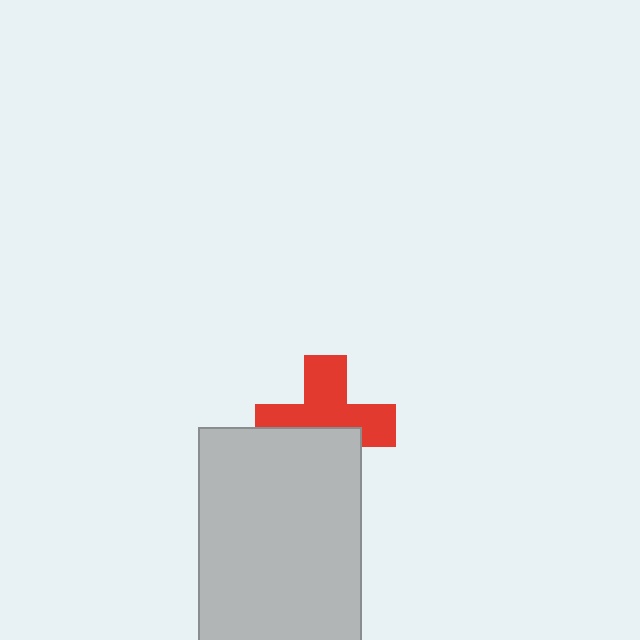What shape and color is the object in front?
The object in front is a light gray rectangle.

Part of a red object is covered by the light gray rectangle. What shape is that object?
It is a cross.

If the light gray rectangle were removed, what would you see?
You would see the complete red cross.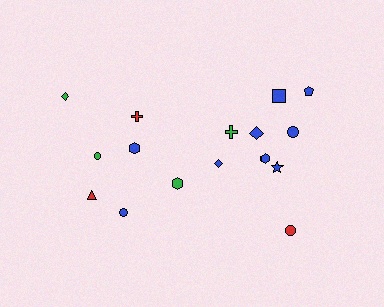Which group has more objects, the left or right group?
The right group.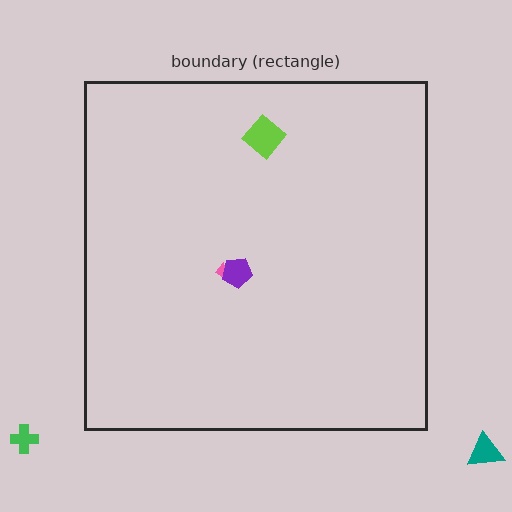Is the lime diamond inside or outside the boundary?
Inside.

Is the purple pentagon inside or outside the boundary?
Inside.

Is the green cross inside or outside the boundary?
Outside.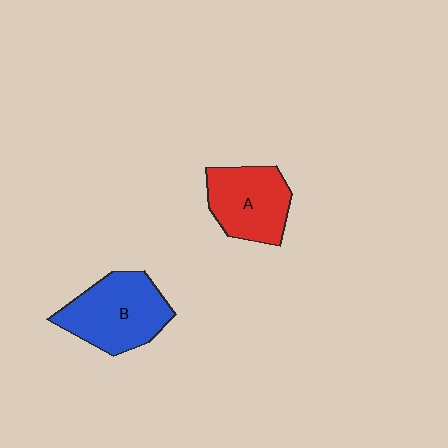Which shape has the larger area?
Shape B (blue).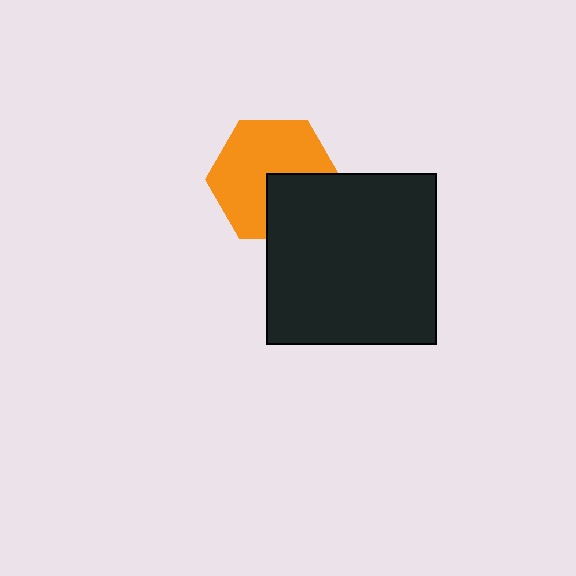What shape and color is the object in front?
The object in front is a black square.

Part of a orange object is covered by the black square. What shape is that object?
It is a hexagon.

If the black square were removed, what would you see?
You would see the complete orange hexagon.